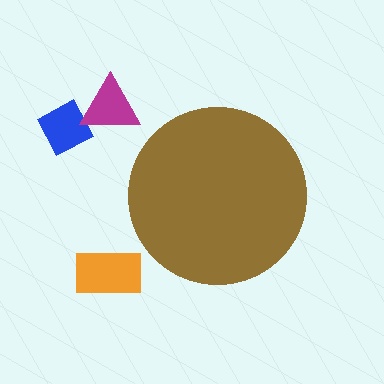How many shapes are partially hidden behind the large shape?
0 shapes are partially hidden.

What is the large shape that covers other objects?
A brown circle.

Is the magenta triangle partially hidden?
No, the magenta triangle is fully visible.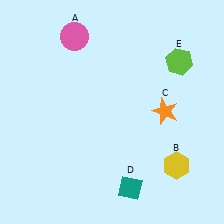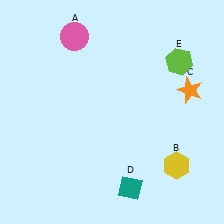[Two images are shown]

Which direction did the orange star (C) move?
The orange star (C) moved right.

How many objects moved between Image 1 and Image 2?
1 object moved between the two images.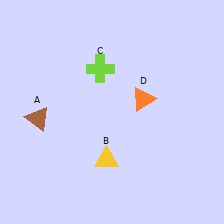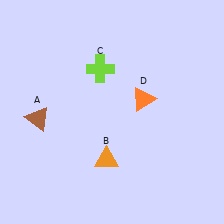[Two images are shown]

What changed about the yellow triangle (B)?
In Image 1, B is yellow. In Image 2, it changed to orange.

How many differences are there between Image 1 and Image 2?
There is 1 difference between the two images.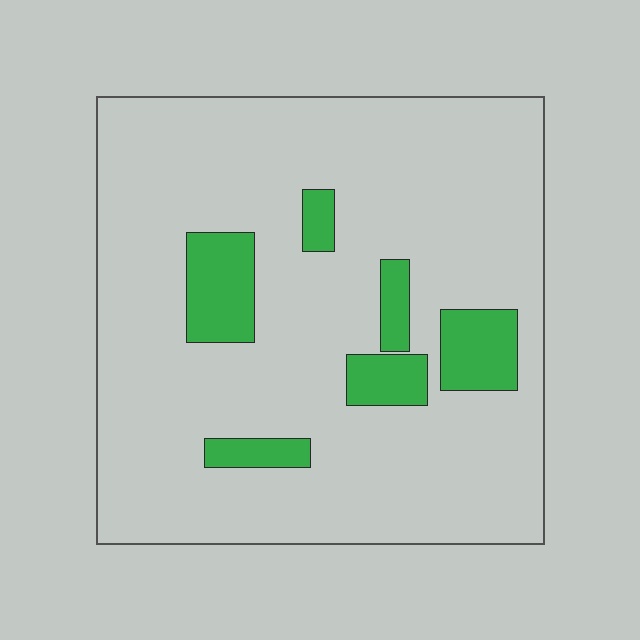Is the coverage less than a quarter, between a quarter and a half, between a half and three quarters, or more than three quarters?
Less than a quarter.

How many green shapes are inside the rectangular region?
6.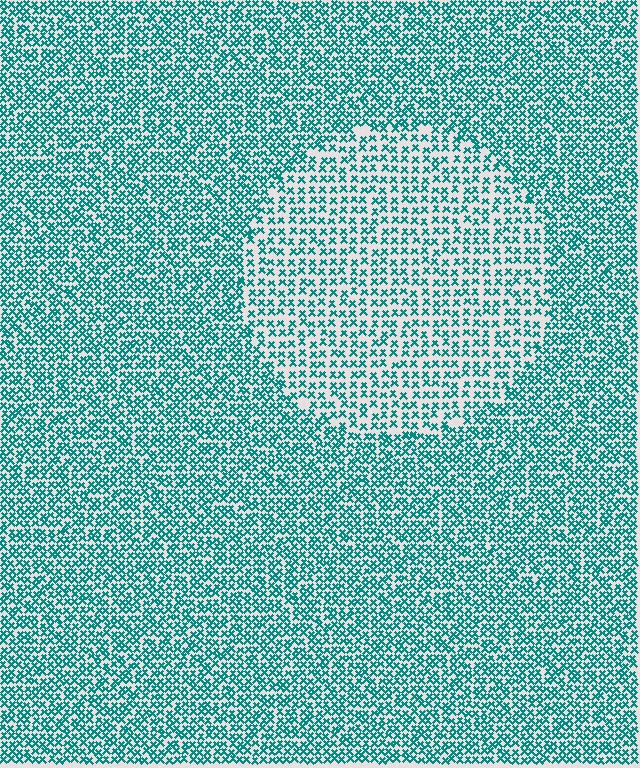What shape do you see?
I see a circle.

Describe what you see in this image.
The image contains small teal elements arranged at two different densities. A circle-shaped region is visible where the elements are less densely packed than the surrounding area.